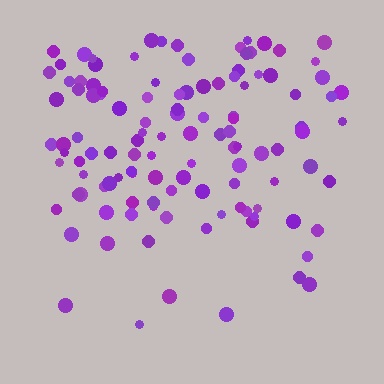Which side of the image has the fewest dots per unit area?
The bottom.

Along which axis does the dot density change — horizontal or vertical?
Vertical.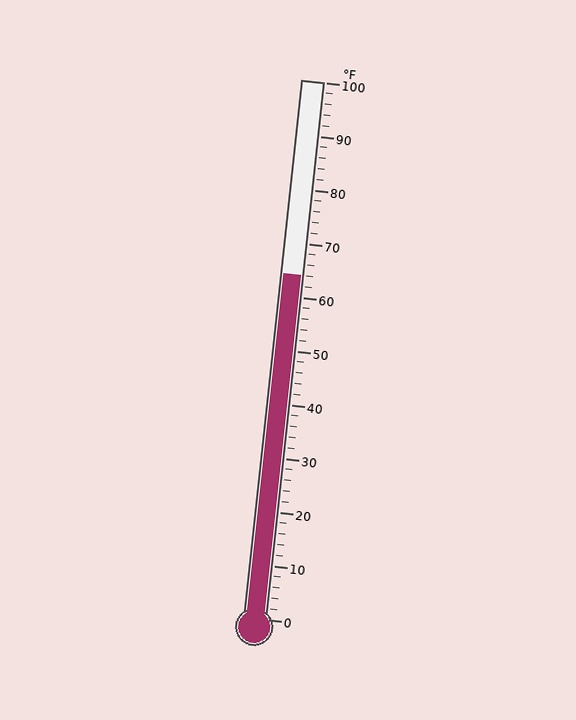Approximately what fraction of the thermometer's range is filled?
The thermometer is filled to approximately 65% of its range.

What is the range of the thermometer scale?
The thermometer scale ranges from 0°F to 100°F.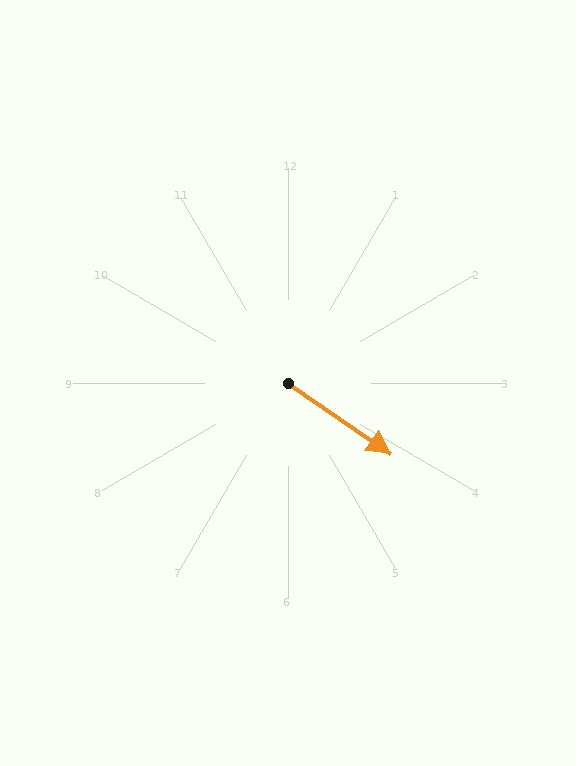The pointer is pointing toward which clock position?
Roughly 4 o'clock.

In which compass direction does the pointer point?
Southeast.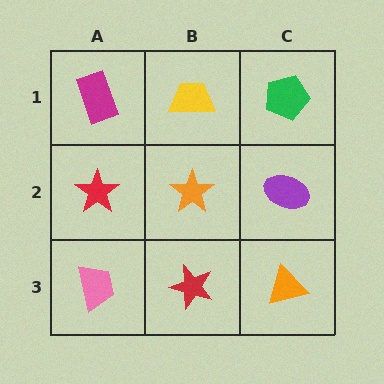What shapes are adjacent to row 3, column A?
A red star (row 2, column A), a red star (row 3, column B).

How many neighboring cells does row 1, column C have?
2.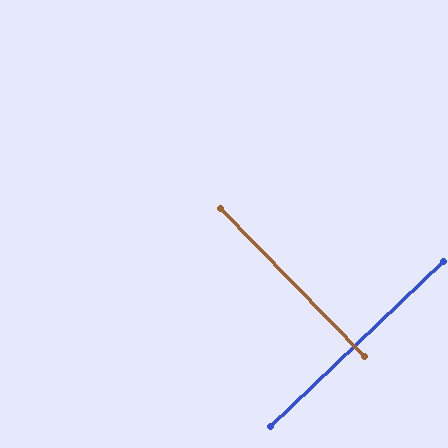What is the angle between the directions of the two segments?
Approximately 90 degrees.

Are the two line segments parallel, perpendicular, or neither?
Perpendicular — they meet at approximately 90°.